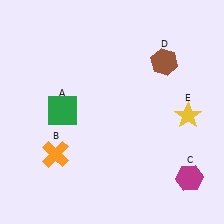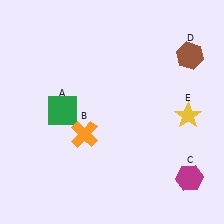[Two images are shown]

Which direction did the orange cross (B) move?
The orange cross (B) moved right.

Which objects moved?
The objects that moved are: the orange cross (B), the brown hexagon (D).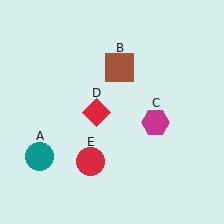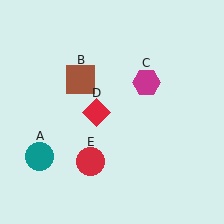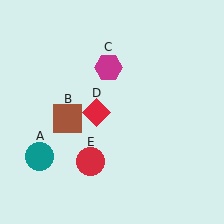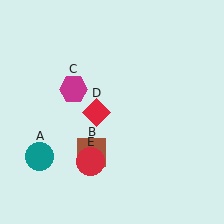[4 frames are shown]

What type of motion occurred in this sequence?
The brown square (object B), magenta hexagon (object C) rotated counterclockwise around the center of the scene.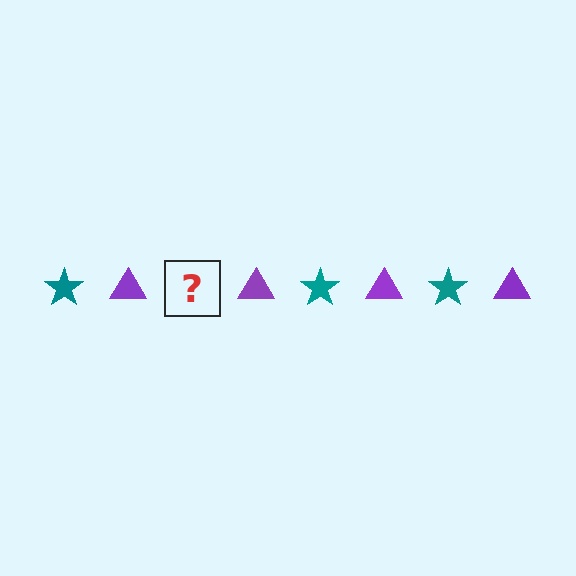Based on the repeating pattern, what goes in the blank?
The blank should be a teal star.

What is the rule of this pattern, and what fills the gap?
The rule is that the pattern alternates between teal star and purple triangle. The gap should be filled with a teal star.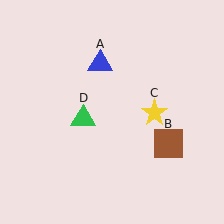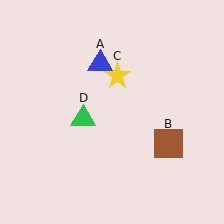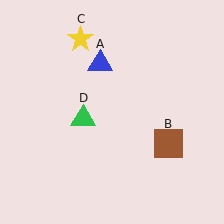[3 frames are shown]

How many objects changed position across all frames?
1 object changed position: yellow star (object C).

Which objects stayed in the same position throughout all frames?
Blue triangle (object A) and brown square (object B) and green triangle (object D) remained stationary.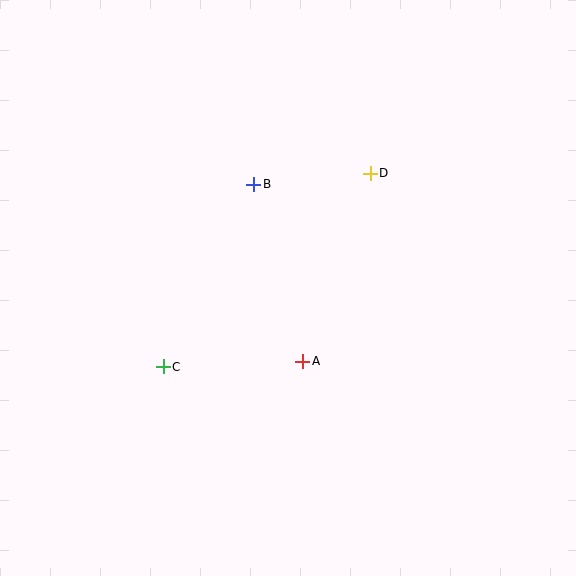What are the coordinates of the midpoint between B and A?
The midpoint between B and A is at (278, 273).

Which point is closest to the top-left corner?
Point B is closest to the top-left corner.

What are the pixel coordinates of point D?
Point D is at (370, 173).